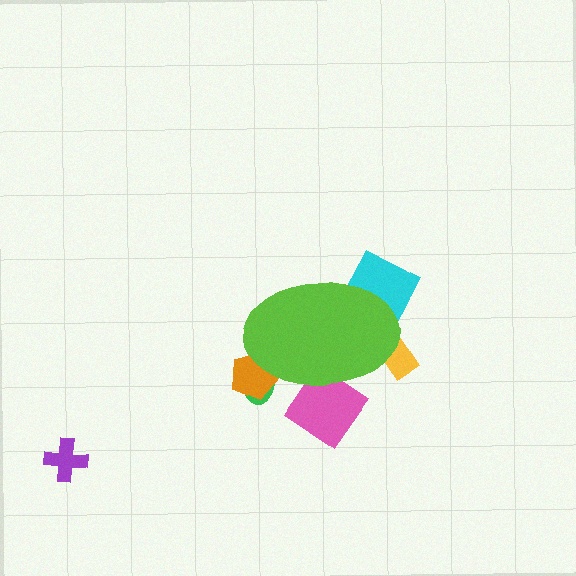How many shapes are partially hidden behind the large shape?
5 shapes are partially hidden.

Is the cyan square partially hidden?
Yes, the cyan square is partially hidden behind the lime ellipse.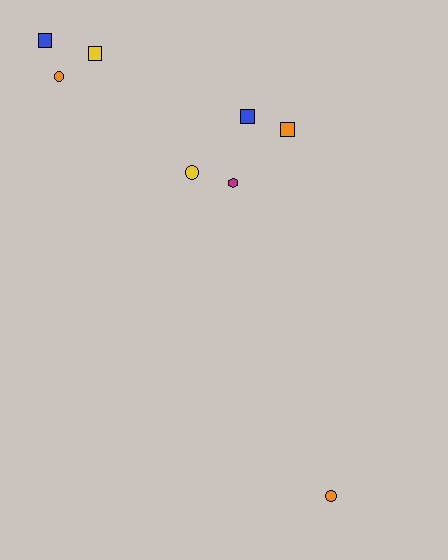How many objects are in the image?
There are 8 objects.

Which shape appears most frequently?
Square, with 4 objects.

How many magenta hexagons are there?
There is 1 magenta hexagon.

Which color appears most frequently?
Orange, with 3 objects.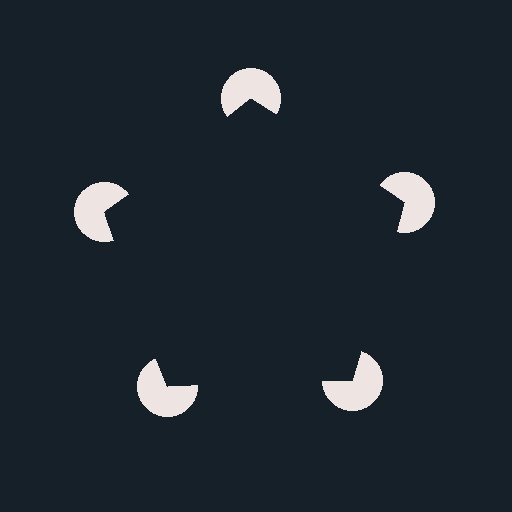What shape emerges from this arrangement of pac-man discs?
An illusory pentagon — its edges are inferred from the aligned wedge cuts in the pac-man discs, not physically drawn.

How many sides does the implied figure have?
5 sides.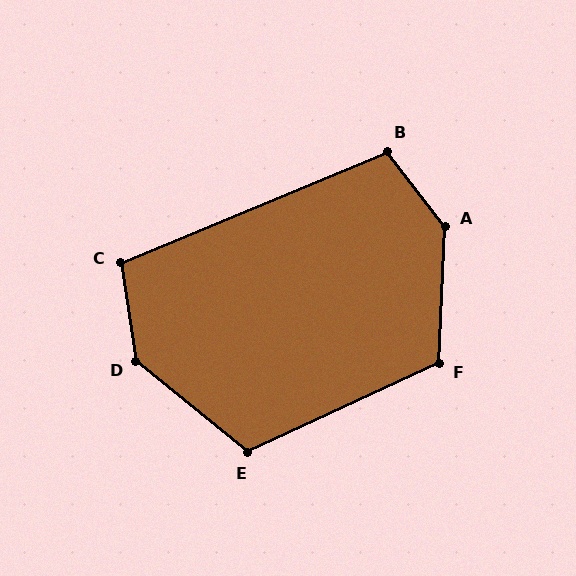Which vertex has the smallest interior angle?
C, at approximately 104 degrees.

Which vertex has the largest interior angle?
A, at approximately 140 degrees.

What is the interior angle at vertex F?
Approximately 117 degrees (obtuse).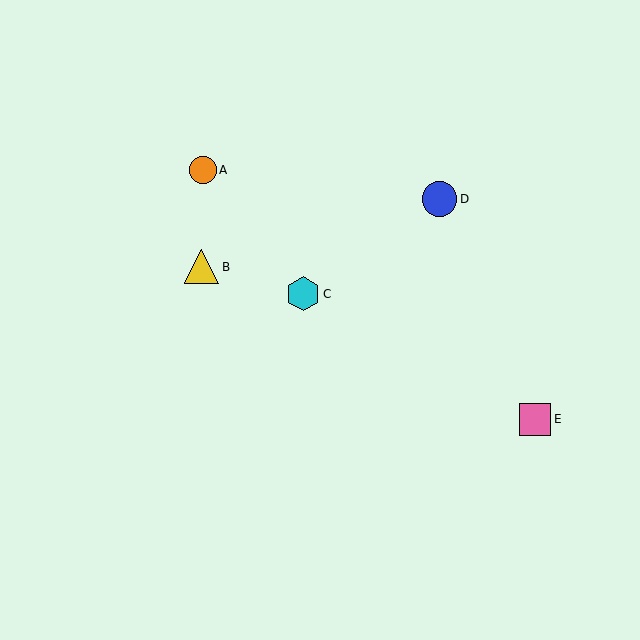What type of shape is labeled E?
Shape E is a pink square.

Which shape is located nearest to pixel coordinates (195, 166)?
The orange circle (labeled A) at (203, 170) is nearest to that location.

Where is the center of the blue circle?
The center of the blue circle is at (439, 199).